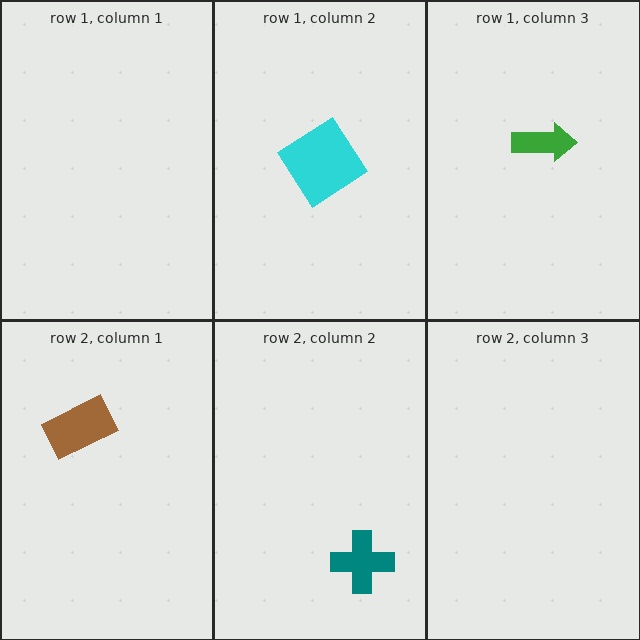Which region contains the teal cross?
The row 2, column 2 region.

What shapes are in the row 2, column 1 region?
The brown rectangle.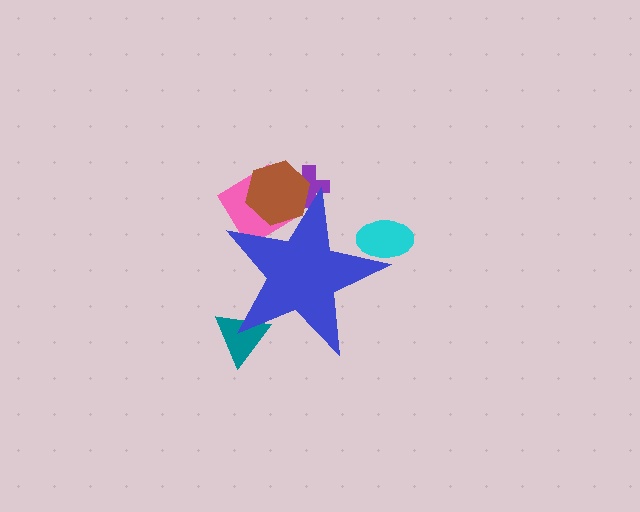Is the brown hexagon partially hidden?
Yes, the brown hexagon is partially hidden behind the blue star.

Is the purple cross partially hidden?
Yes, the purple cross is partially hidden behind the blue star.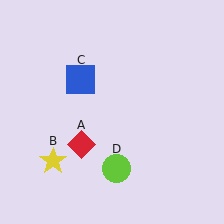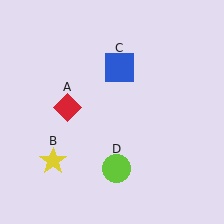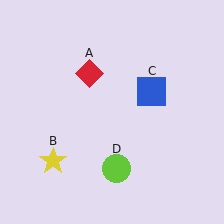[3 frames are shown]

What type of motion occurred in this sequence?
The red diamond (object A), blue square (object C) rotated clockwise around the center of the scene.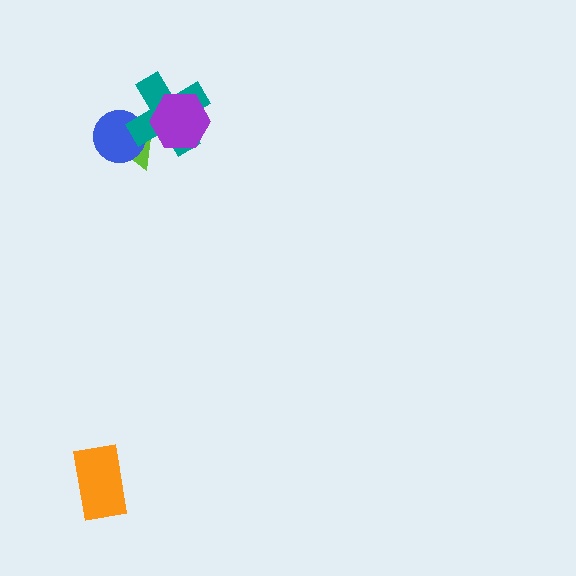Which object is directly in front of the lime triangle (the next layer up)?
The blue circle is directly in front of the lime triangle.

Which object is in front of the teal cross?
The purple hexagon is in front of the teal cross.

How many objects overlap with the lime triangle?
3 objects overlap with the lime triangle.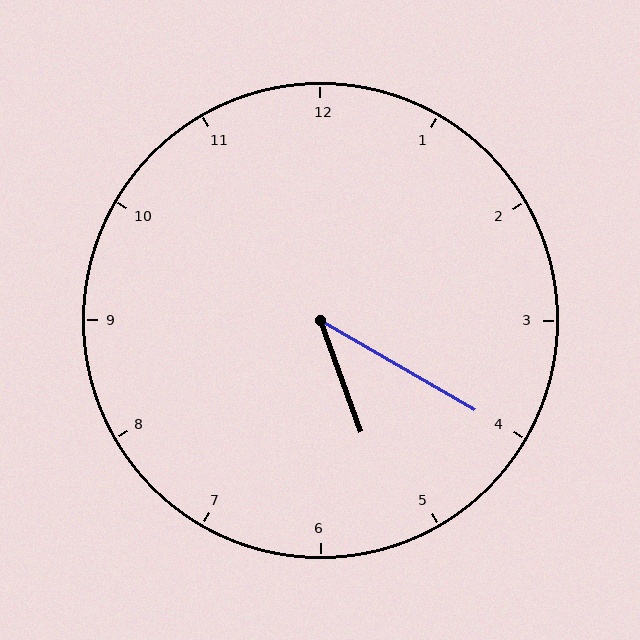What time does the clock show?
5:20.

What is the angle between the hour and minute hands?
Approximately 40 degrees.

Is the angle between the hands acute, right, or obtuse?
It is acute.